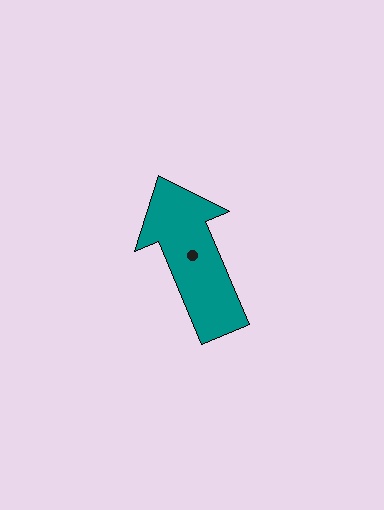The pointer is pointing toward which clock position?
Roughly 11 o'clock.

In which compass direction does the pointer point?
Northwest.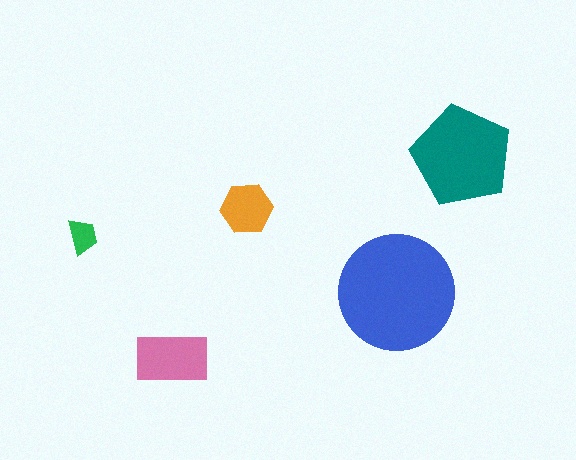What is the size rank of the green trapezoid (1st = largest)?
5th.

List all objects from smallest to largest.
The green trapezoid, the orange hexagon, the pink rectangle, the teal pentagon, the blue circle.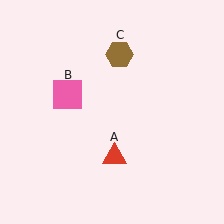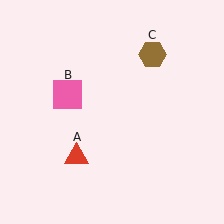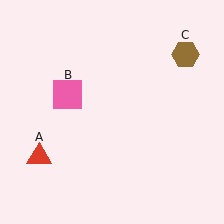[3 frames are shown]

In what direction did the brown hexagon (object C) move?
The brown hexagon (object C) moved right.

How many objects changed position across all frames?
2 objects changed position: red triangle (object A), brown hexagon (object C).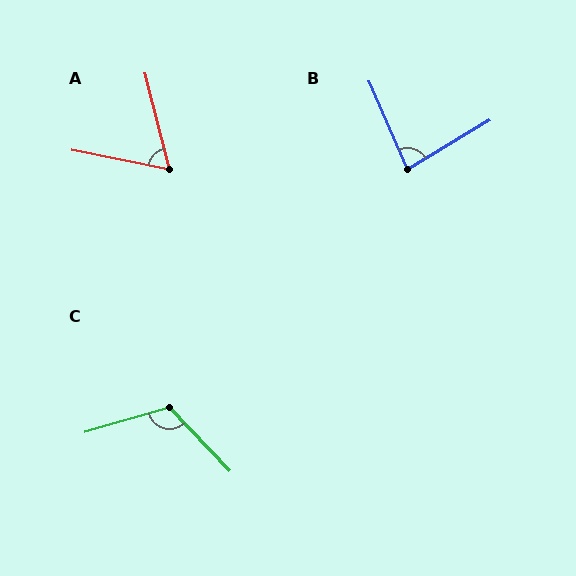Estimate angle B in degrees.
Approximately 83 degrees.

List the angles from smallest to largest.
A (65°), B (83°), C (118°).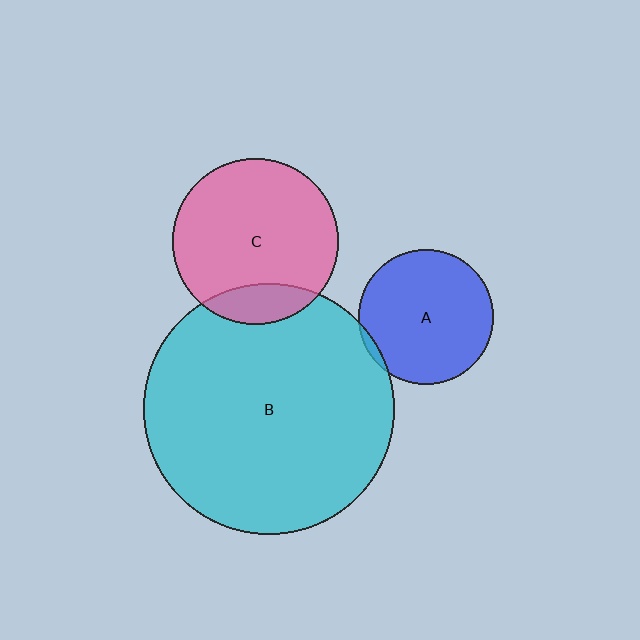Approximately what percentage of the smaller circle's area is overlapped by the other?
Approximately 5%.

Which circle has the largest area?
Circle B (cyan).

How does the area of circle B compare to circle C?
Approximately 2.3 times.